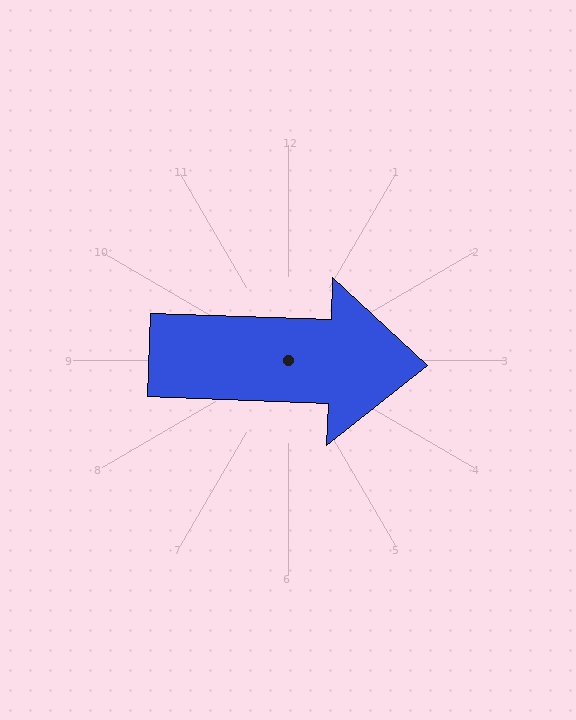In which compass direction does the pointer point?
East.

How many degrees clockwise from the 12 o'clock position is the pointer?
Approximately 92 degrees.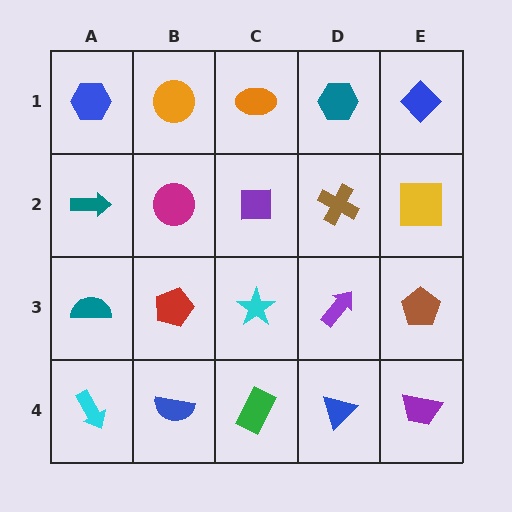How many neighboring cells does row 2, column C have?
4.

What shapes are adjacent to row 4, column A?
A teal semicircle (row 3, column A), a blue semicircle (row 4, column B).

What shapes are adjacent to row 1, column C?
A purple square (row 2, column C), an orange circle (row 1, column B), a teal hexagon (row 1, column D).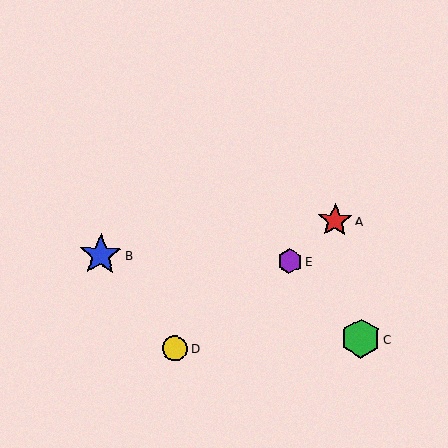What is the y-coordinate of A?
Object A is at y≈221.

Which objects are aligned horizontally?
Objects B, E are aligned horizontally.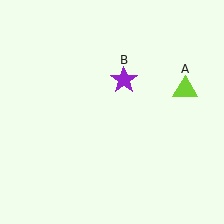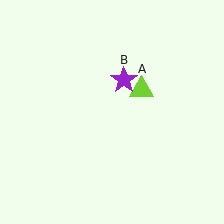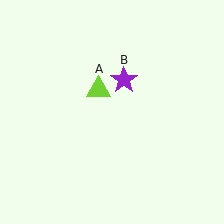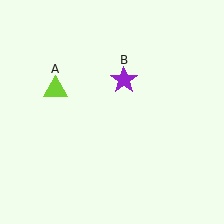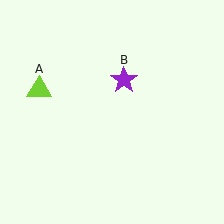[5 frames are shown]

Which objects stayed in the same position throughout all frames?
Purple star (object B) remained stationary.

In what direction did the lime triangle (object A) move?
The lime triangle (object A) moved left.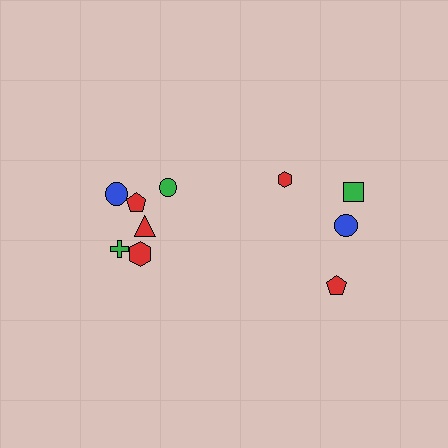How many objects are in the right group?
There are 4 objects.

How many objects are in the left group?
There are 6 objects.